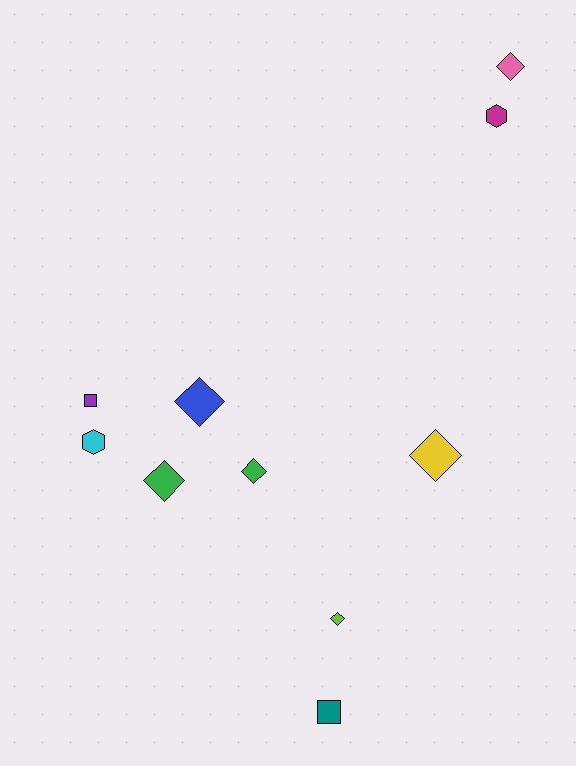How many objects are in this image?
There are 10 objects.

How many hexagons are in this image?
There are 2 hexagons.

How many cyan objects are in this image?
There is 1 cyan object.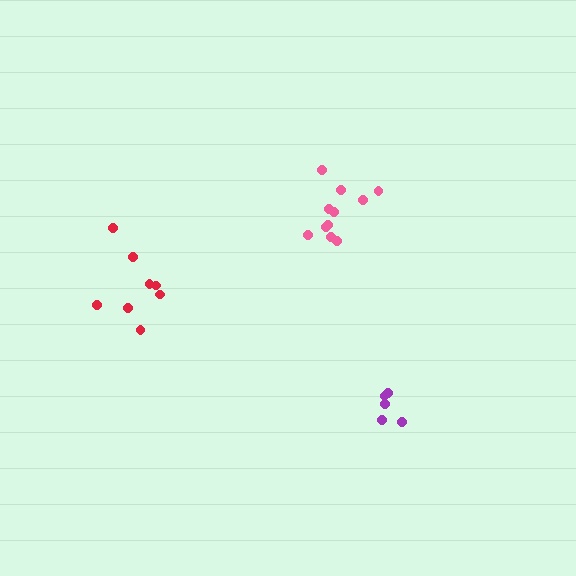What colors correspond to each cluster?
The clusters are colored: purple, red, pink.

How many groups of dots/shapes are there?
There are 3 groups.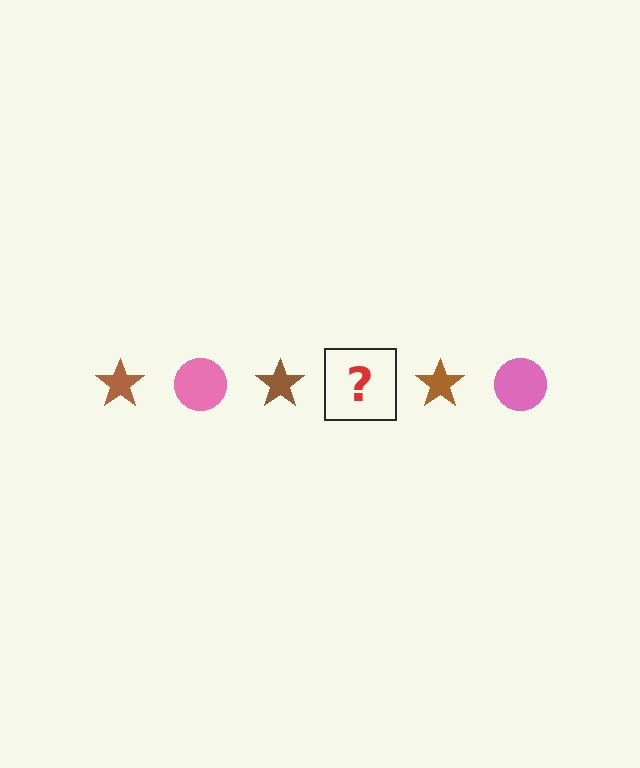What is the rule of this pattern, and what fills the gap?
The rule is that the pattern alternates between brown star and pink circle. The gap should be filled with a pink circle.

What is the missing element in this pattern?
The missing element is a pink circle.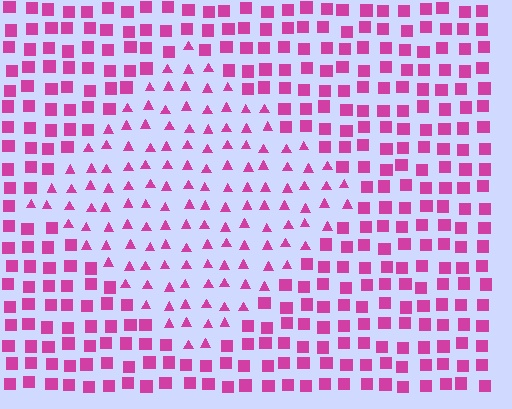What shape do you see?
I see a diamond.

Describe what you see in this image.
The image is filled with small magenta elements arranged in a uniform grid. A diamond-shaped region contains triangles, while the surrounding area contains squares. The boundary is defined purely by the change in element shape.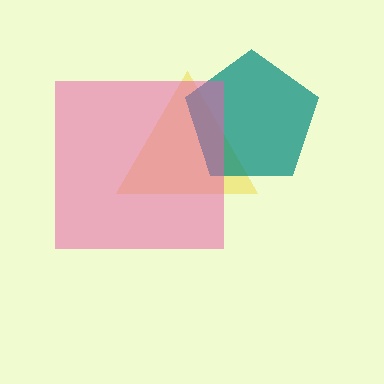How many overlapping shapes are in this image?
There are 3 overlapping shapes in the image.